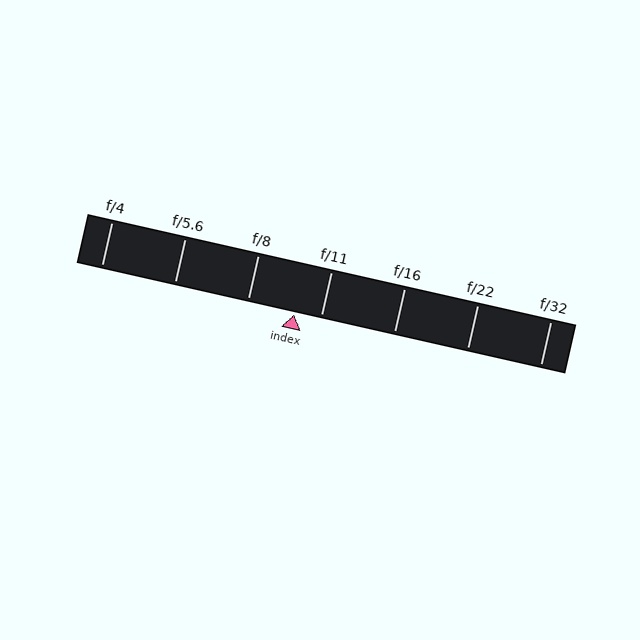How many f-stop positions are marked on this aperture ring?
There are 7 f-stop positions marked.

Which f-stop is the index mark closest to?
The index mark is closest to f/11.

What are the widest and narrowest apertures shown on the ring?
The widest aperture shown is f/4 and the narrowest is f/32.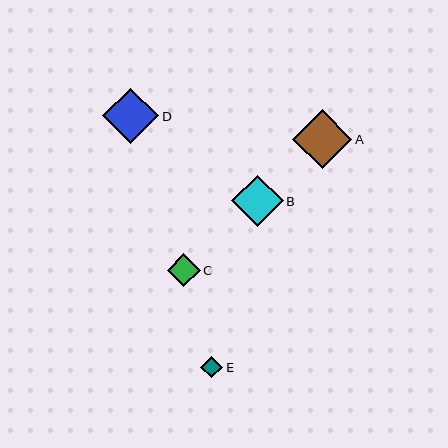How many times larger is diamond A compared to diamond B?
Diamond A is approximately 1.1 times the size of diamond B.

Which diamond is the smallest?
Diamond E is the smallest with a size of approximately 22 pixels.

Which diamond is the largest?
Diamond A is the largest with a size of approximately 59 pixels.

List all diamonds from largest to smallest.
From largest to smallest: A, D, B, C, E.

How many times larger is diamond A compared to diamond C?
Diamond A is approximately 1.8 times the size of diamond C.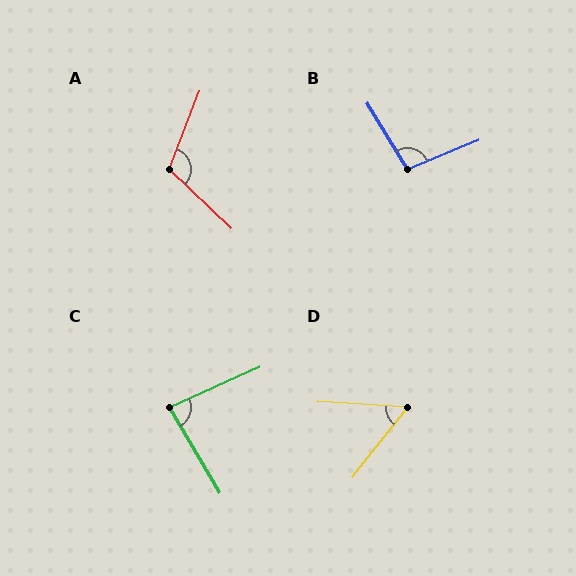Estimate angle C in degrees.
Approximately 83 degrees.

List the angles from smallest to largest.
D (56°), C (83°), B (99°), A (113°).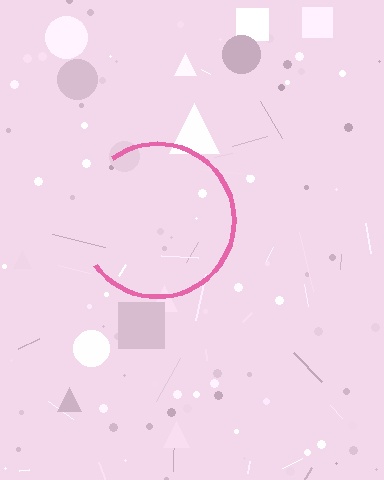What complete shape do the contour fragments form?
The contour fragments form a circle.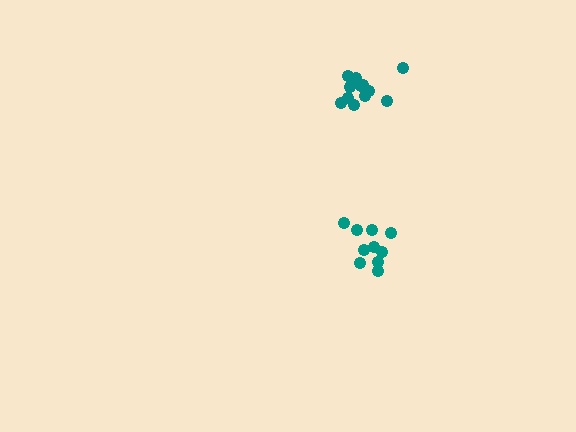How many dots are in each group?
Group 1: 12 dots, Group 2: 10 dots (22 total).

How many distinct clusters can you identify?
There are 2 distinct clusters.